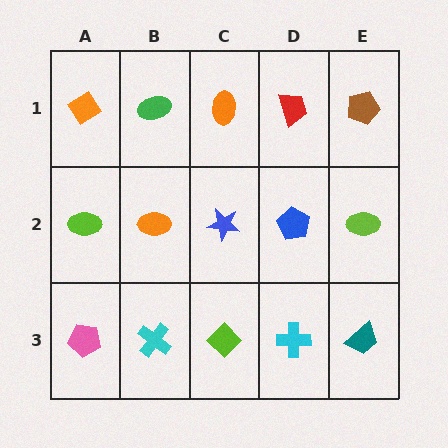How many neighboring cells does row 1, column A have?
2.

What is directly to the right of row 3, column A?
A cyan cross.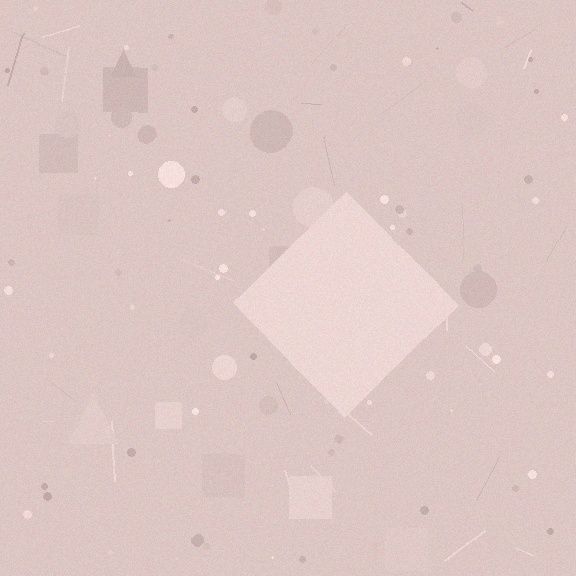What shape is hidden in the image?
A diamond is hidden in the image.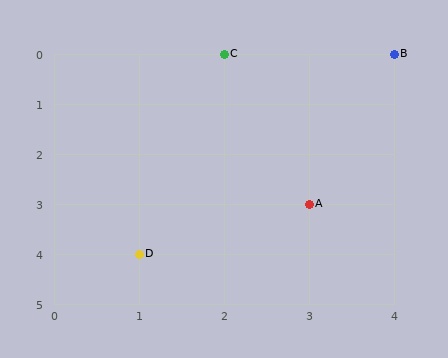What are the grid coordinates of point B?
Point B is at grid coordinates (4, 0).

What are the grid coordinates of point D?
Point D is at grid coordinates (1, 4).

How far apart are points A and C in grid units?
Points A and C are 1 column and 3 rows apart (about 3.2 grid units diagonally).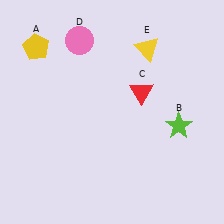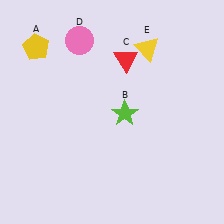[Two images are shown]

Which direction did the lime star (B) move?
The lime star (B) moved left.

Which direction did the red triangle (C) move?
The red triangle (C) moved up.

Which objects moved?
The objects that moved are: the lime star (B), the red triangle (C).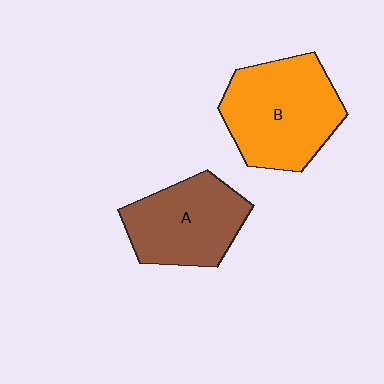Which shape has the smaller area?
Shape A (brown).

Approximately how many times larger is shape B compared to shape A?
Approximately 1.2 times.